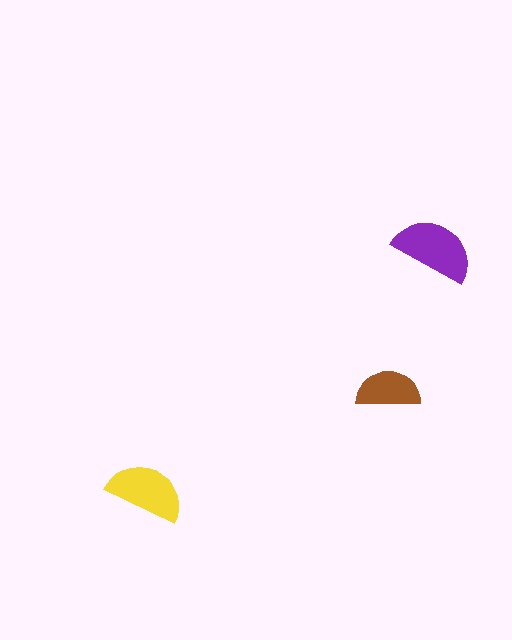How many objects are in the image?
There are 3 objects in the image.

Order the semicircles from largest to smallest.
the purple one, the yellow one, the brown one.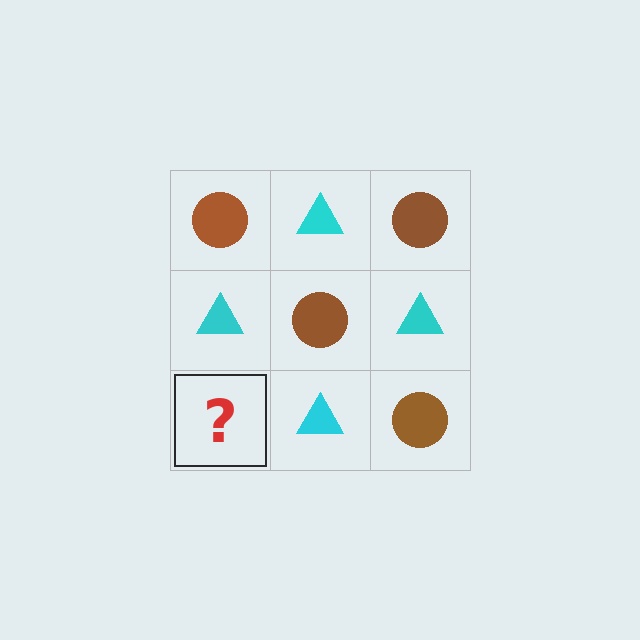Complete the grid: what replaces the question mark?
The question mark should be replaced with a brown circle.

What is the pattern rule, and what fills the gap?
The rule is that it alternates brown circle and cyan triangle in a checkerboard pattern. The gap should be filled with a brown circle.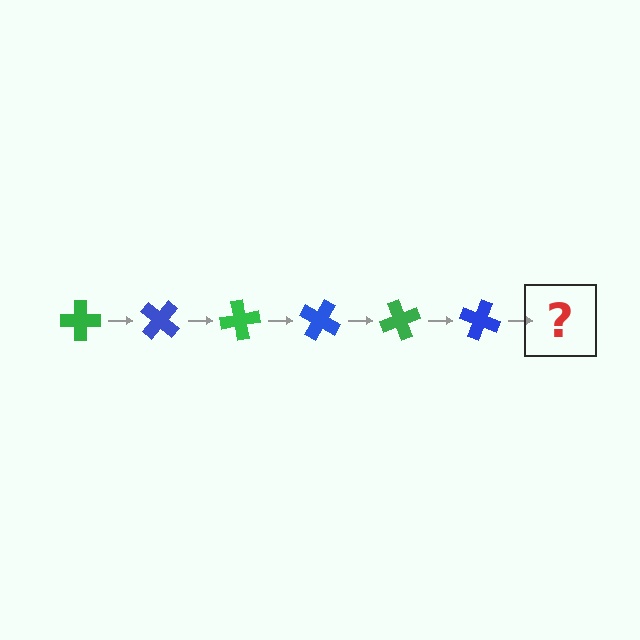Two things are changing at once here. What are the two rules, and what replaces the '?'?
The two rules are that it rotates 40 degrees each step and the color cycles through green and blue. The '?' should be a green cross, rotated 240 degrees from the start.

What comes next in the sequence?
The next element should be a green cross, rotated 240 degrees from the start.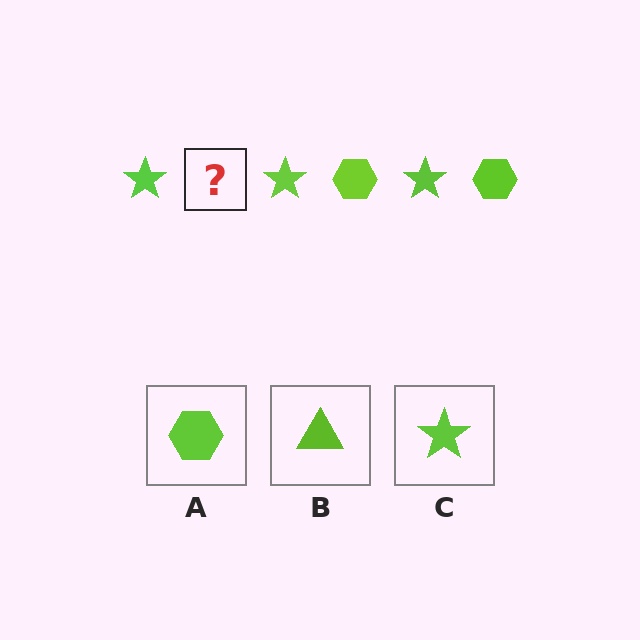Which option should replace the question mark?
Option A.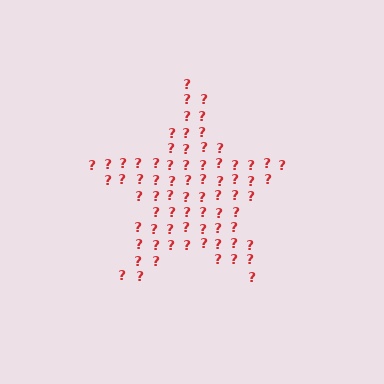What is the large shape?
The large shape is a star.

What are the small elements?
The small elements are question marks.